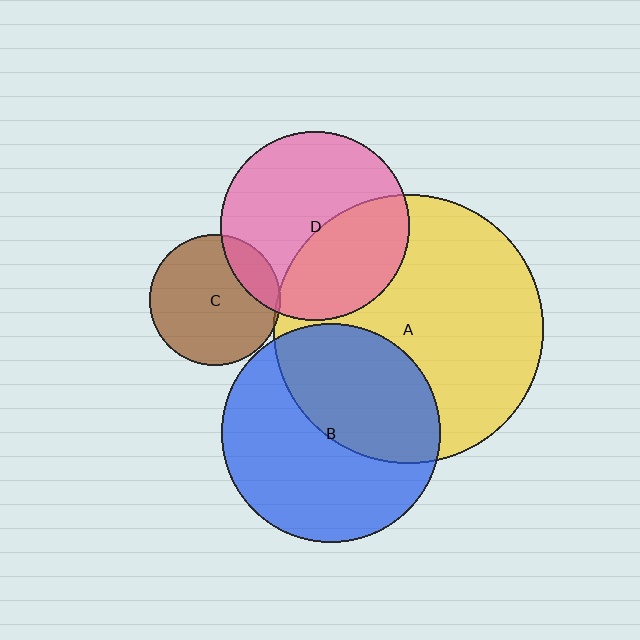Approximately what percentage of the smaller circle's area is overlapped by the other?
Approximately 40%.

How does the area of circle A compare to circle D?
Approximately 2.0 times.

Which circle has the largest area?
Circle A (yellow).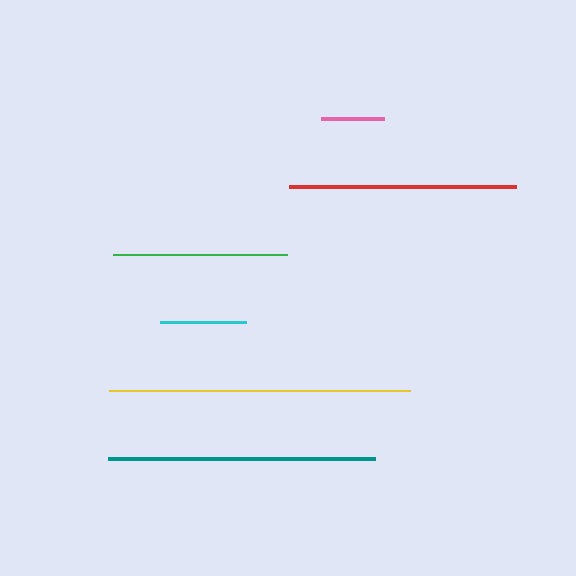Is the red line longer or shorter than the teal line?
The teal line is longer than the red line.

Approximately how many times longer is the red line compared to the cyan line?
The red line is approximately 2.6 times the length of the cyan line.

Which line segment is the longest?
The yellow line is the longest at approximately 300 pixels.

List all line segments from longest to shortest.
From longest to shortest: yellow, teal, red, green, cyan, pink.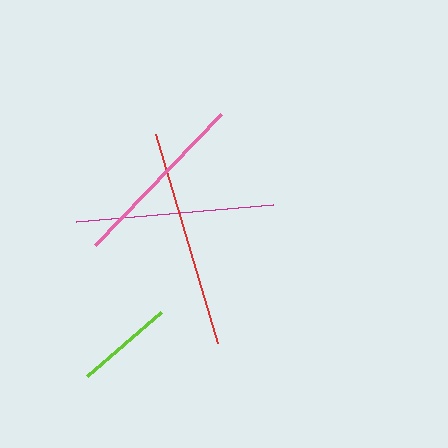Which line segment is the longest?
The red line is the longest at approximately 218 pixels.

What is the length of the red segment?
The red segment is approximately 218 pixels long.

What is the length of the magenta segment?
The magenta segment is approximately 197 pixels long.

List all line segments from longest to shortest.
From longest to shortest: red, magenta, pink, lime.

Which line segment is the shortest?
The lime line is the shortest at approximately 97 pixels.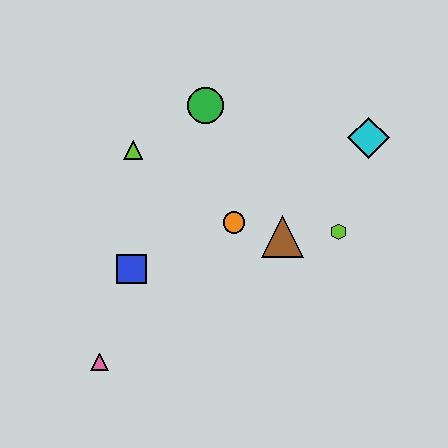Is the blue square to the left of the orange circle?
Yes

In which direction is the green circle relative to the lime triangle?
The green circle is to the right of the lime triangle.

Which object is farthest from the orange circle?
The pink triangle is farthest from the orange circle.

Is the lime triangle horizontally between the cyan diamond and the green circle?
No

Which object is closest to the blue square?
The pink triangle is closest to the blue square.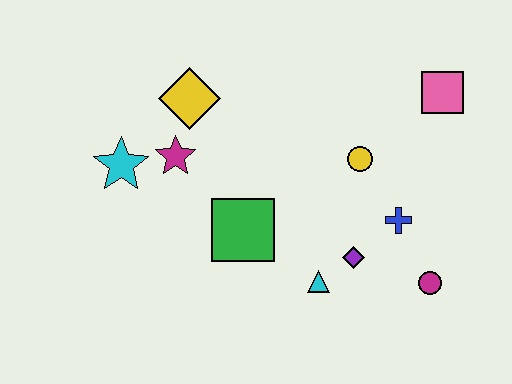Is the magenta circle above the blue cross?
No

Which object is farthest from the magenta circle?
The cyan star is farthest from the magenta circle.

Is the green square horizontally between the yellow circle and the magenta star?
Yes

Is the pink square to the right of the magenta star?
Yes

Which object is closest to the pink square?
The yellow circle is closest to the pink square.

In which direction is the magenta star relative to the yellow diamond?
The magenta star is below the yellow diamond.